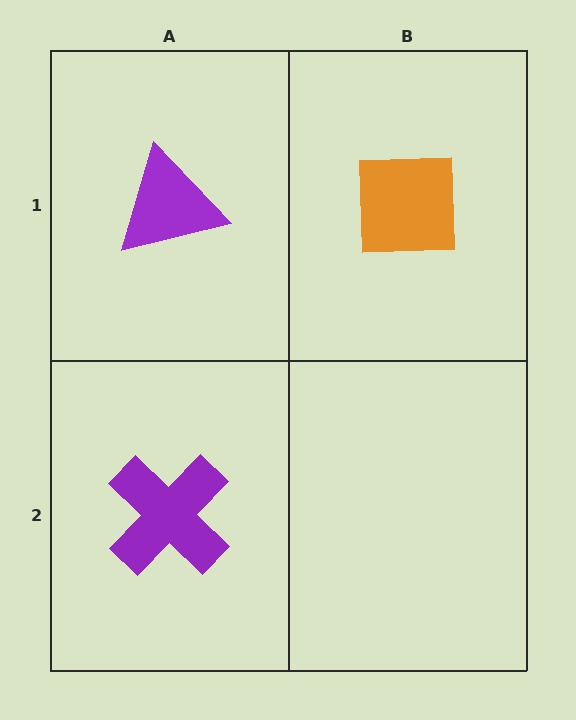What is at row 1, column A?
A purple triangle.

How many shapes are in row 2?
1 shape.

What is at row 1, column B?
An orange square.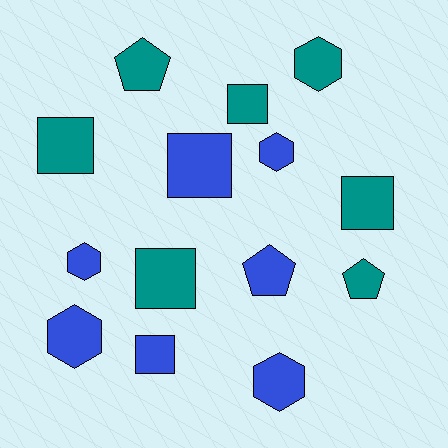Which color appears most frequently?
Blue, with 7 objects.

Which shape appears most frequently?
Square, with 6 objects.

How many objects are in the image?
There are 14 objects.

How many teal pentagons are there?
There are 2 teal pentagons.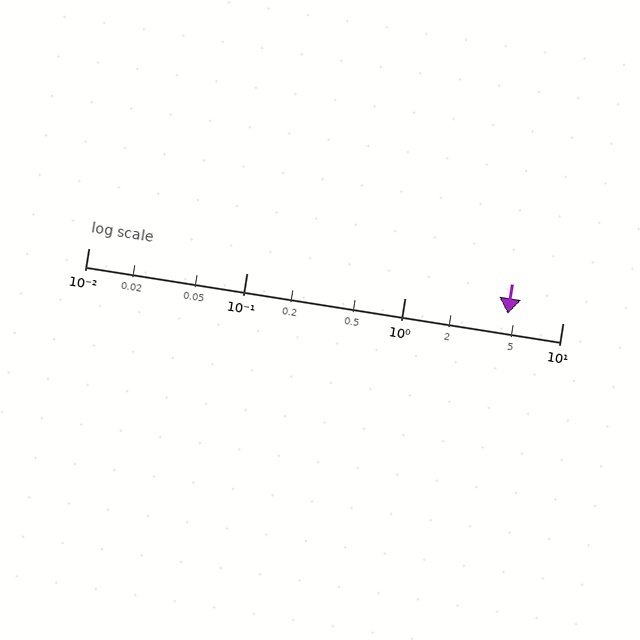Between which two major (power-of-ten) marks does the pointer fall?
The pointer is between 1 and 10.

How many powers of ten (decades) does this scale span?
The scale spans 3 decades, from 0.01 to 10.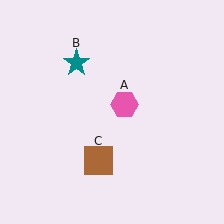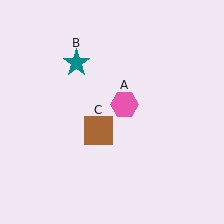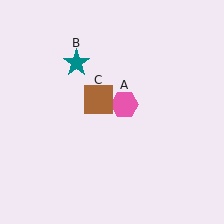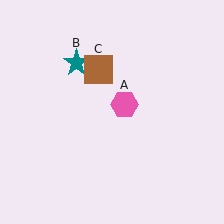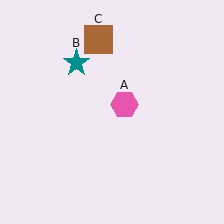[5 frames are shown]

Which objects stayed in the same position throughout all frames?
Pink hexagon (object A) and teal star (object B) remained stationary.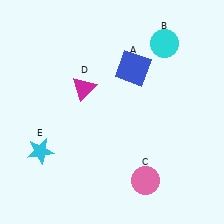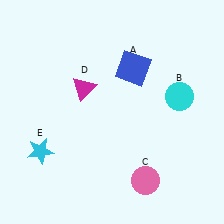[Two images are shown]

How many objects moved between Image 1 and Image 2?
1 object moved between the two images.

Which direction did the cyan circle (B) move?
The cyan circle (B) moved down.